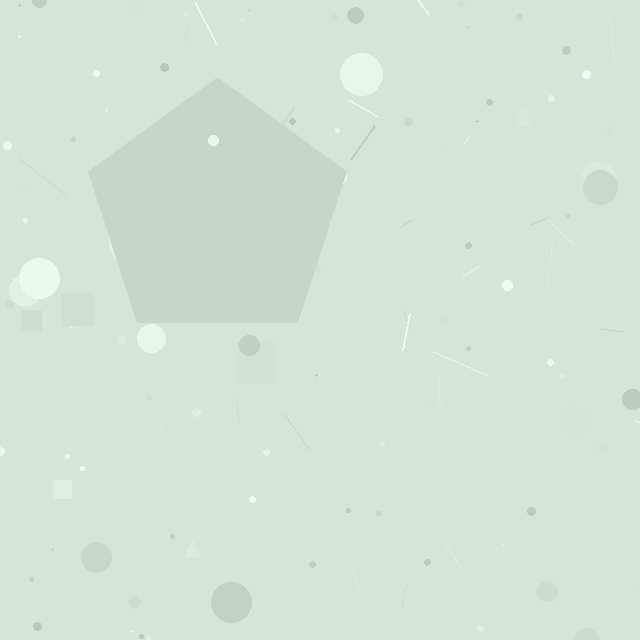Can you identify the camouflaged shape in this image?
The camouflaged shape is a pentagon.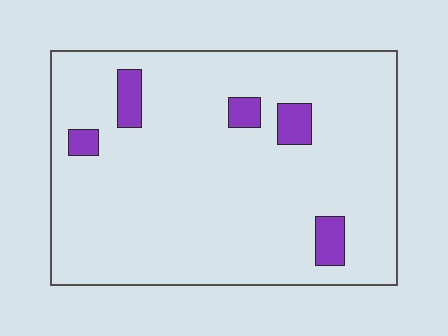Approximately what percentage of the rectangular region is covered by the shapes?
Approximately 10%.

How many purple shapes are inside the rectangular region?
5.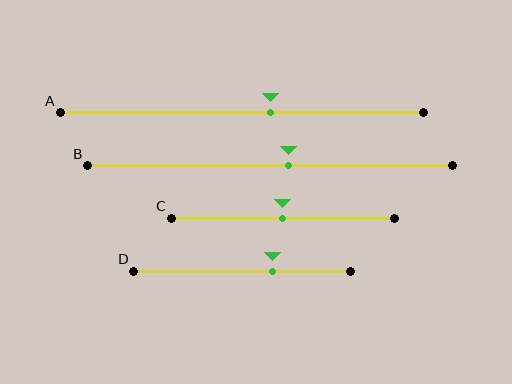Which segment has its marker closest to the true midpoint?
Segment C has its marker closest to the true midpoint.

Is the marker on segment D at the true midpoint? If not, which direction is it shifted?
No, the marker on segment D is shifted to the right by about 14% of the segment length.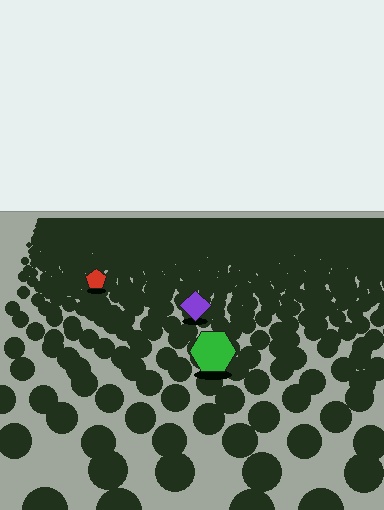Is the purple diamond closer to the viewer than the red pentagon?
Yes. The purple diamond is closer — you can tell from the texture gradient: the ground texture is coarser near it.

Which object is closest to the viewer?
The green hexagon is closest. The texture marks near it are larger and more spread out.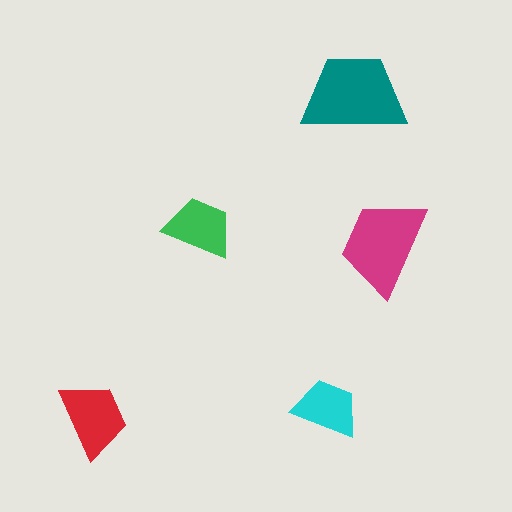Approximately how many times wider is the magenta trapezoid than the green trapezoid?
About 1.5 times wider.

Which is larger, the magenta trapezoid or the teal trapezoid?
The teal one.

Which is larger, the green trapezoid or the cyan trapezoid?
The green one.